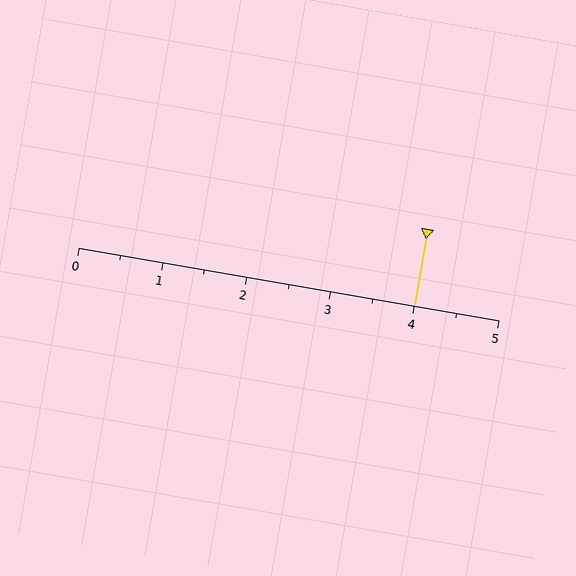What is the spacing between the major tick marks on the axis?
The major ticks are spaced 1 apart.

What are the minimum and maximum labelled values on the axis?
The axis runs from 0 to 5.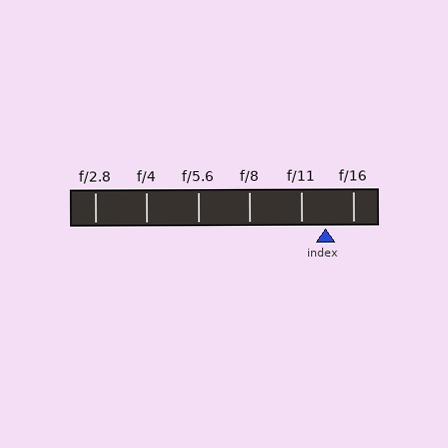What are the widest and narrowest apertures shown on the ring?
The widest aperture shown is f/2.8 and the narrowest is f/16.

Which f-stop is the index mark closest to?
The index mark is closest to f/11.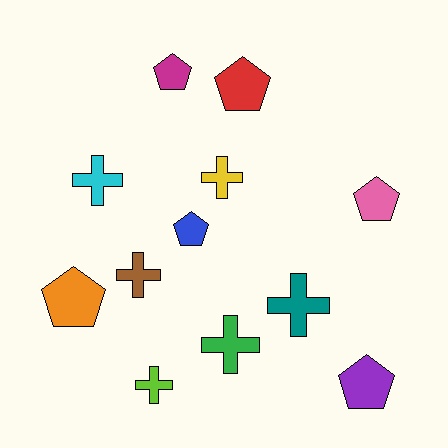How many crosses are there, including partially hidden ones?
There are 6 crosses.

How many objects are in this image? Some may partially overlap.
There are 12 objects.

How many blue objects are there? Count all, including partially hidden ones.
There is 1 blue object.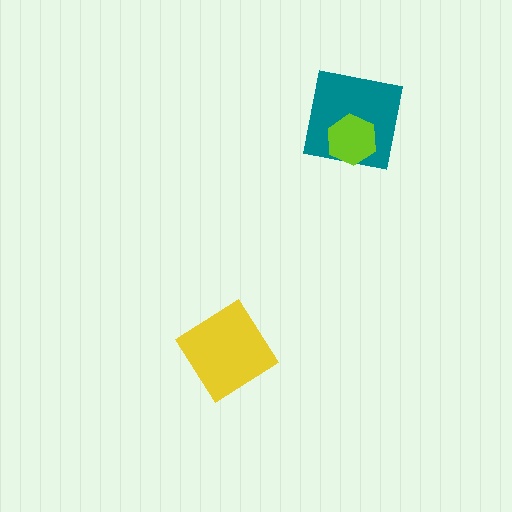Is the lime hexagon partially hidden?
No, no other shape covers it.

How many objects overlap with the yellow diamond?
0 objects overlap with the yellow diamond.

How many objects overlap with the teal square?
1 object overlaps with the teal square.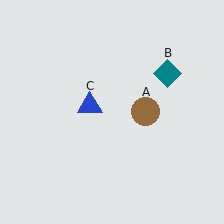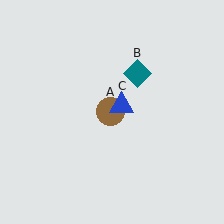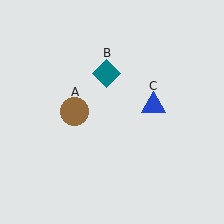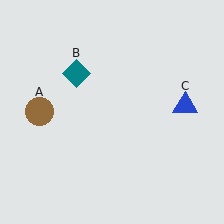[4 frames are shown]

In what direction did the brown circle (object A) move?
The brown circle (object A) moved left.